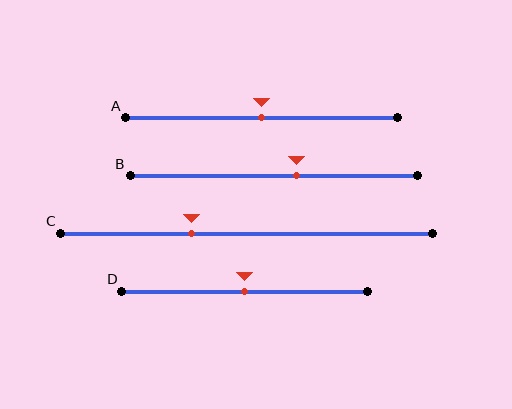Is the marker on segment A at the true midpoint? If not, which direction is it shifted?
Yes, the marker on segment A is at the true midpoint.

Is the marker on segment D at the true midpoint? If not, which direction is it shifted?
Yes, the marker on segment D is at the true midpoint.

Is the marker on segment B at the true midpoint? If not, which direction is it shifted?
No, the marker on segment B is shifted to the right by about 8% of the segment length.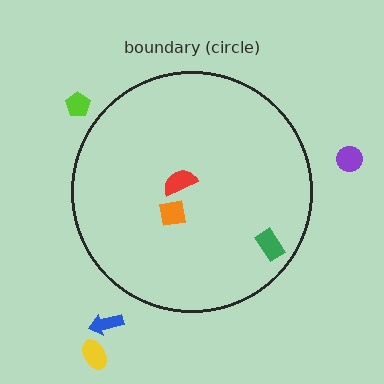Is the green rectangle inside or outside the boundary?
Inside.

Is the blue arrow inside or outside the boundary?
Outside.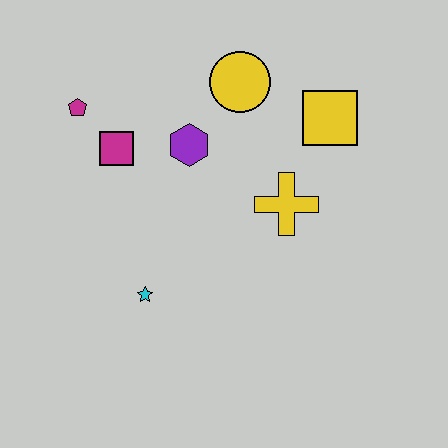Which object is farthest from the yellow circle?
The cyan star is farthest from the yellow circle.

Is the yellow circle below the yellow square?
No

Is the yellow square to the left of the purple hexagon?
No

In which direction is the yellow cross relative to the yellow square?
The yellow cross is below the yellow square.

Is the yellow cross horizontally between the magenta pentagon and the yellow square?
Yes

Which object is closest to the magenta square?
The magenta pentagon is closest to the magenta square.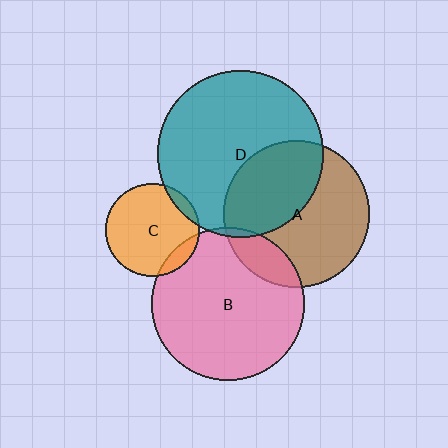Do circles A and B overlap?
Yes.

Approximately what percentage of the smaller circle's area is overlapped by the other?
Approximately 15%.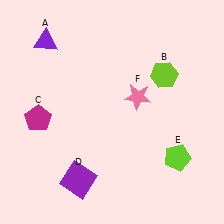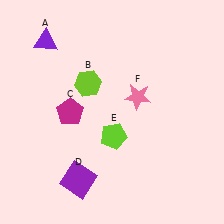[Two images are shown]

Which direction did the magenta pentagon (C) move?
The magenta pentagon (C) moved right.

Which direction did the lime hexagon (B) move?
The lime hexagon (B) moved left.